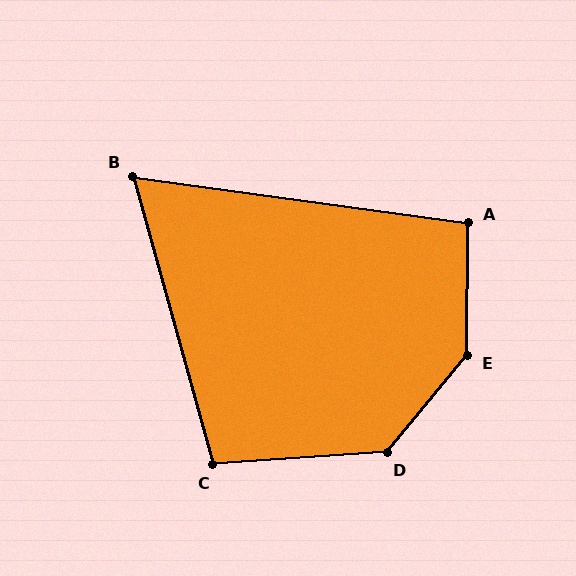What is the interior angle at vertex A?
Approximately 97 degrees (obtuse).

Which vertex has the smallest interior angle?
B, at approximately 67 degrees.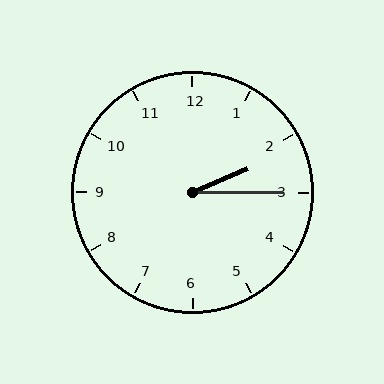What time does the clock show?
2:15.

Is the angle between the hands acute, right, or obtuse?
It is acute.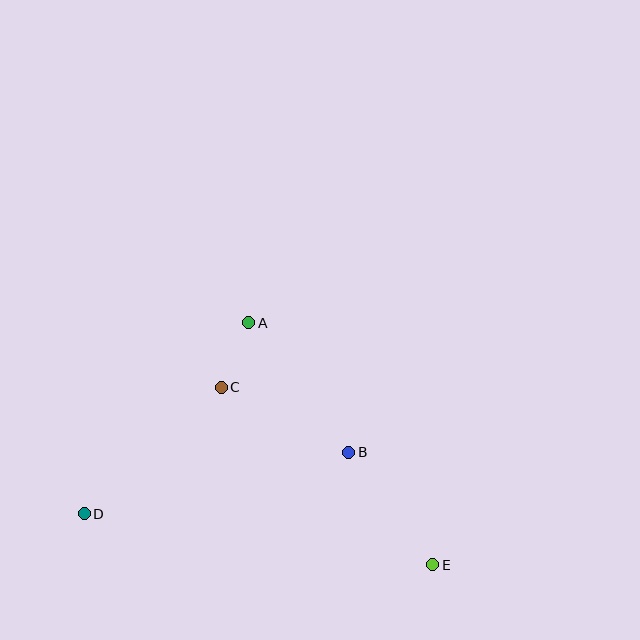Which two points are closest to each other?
Points A and C are closest to each other.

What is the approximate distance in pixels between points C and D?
The distance between C and D is approximately 186 pixels.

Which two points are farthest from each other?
Points D and E are farthest from each other.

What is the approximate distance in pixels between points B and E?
The distance between B and E is approximately 140 pixels.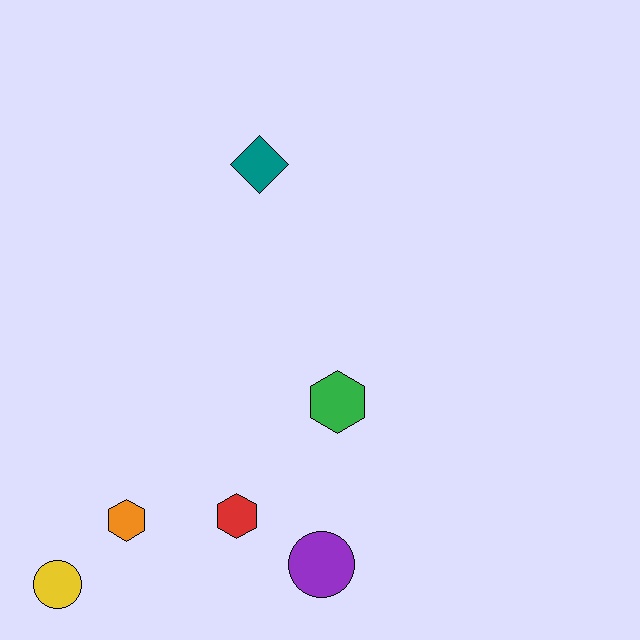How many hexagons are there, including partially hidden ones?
There are 3 hexagons.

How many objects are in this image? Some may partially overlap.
There are 6 objects.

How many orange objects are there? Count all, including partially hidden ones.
There is 1 orange object.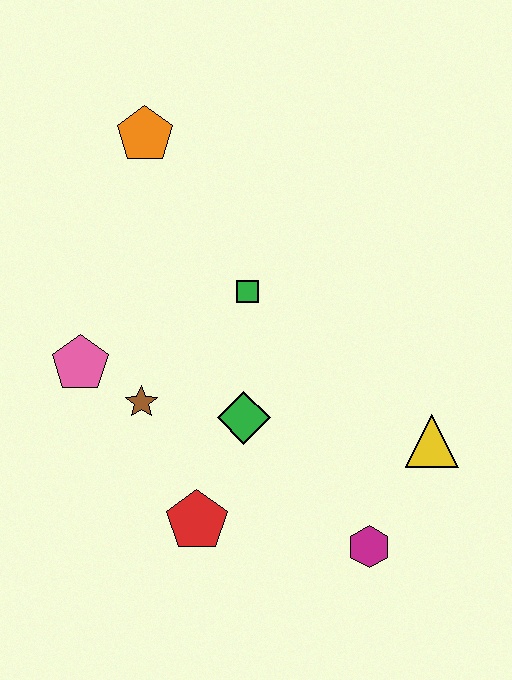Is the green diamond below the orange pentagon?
Yes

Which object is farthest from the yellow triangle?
The orange pentagon is farthest from the yellow triangle.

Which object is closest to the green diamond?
The brown star is closest to the green diamond.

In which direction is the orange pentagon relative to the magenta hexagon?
The orange pentagon is above the magenta hexagon.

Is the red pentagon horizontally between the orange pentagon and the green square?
Yes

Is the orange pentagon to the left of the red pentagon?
Yes